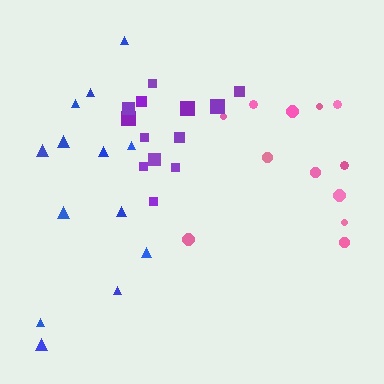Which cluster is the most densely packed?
Purple.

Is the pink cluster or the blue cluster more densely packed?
Blue.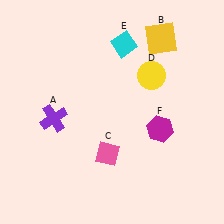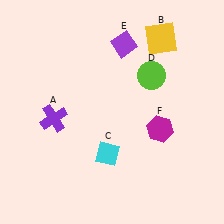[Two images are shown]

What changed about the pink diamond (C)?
In Image 1, C is pink. In Image 2, it changed to cyan.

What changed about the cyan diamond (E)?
In Image 1, E is cyan. In Image 2, it changed to purple.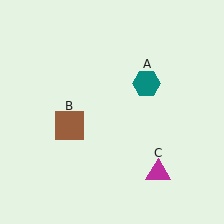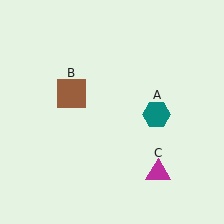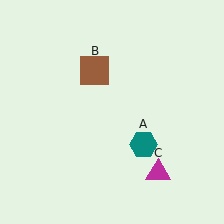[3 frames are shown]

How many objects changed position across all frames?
2 objects changed position: teal hexagon (object A), brown square (object B).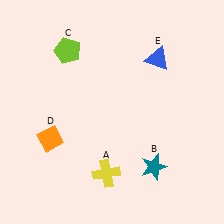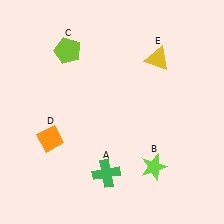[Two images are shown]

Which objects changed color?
A changed from yellow to green. B changed from teal to lime. E changed from blue to yellow.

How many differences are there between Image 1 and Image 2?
There are 3 differences between the two images.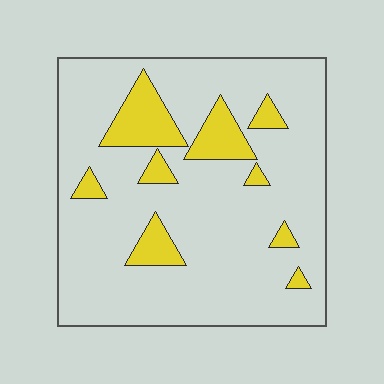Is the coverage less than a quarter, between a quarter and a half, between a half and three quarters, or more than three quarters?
Less than a quarter.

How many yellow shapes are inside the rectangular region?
9.